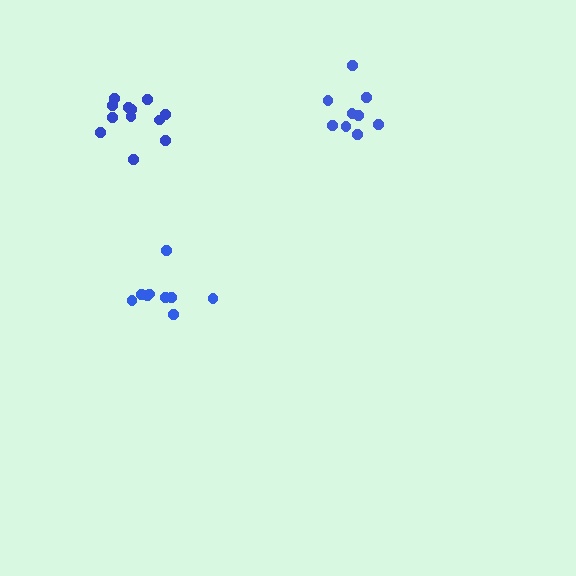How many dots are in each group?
Group 1: 9 dots, Group 2: 12 dots, Group 3: 9 dots (30 total).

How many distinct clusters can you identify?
There are 3 distinct clusters.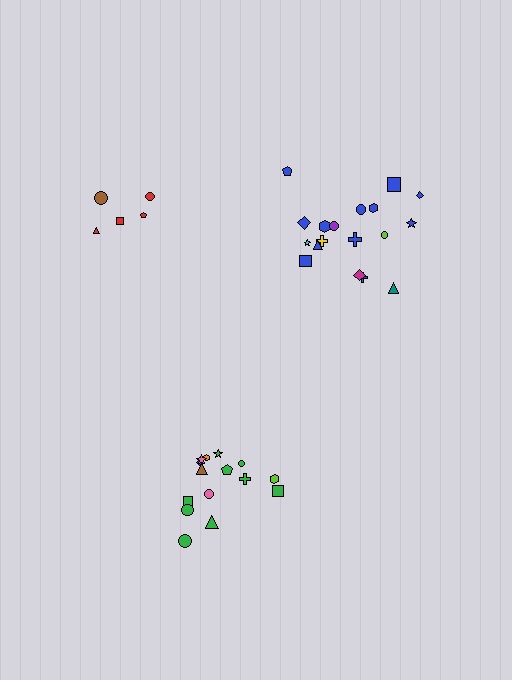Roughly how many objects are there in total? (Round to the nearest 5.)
Roughly 40 objects in total.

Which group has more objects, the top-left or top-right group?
The top-right group.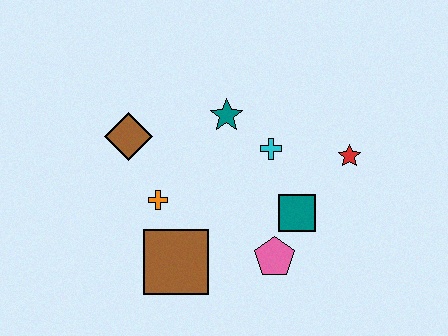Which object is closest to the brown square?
The orange cross is closest to the brown square.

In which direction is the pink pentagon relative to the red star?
The pink pentagon is below the red star.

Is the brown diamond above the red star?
Yes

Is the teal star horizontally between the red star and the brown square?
Yes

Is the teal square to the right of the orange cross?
Yes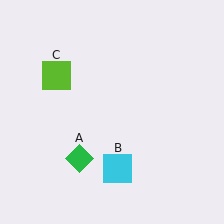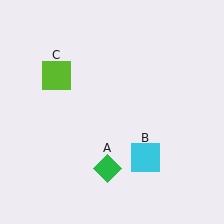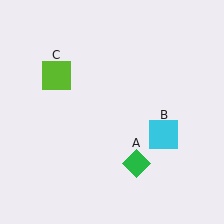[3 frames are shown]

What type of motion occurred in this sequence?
The green diamond (object A), cyan square (object B) rotated counterclockwise around the center of the scene.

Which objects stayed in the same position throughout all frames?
Lime square (object C) remained stationary.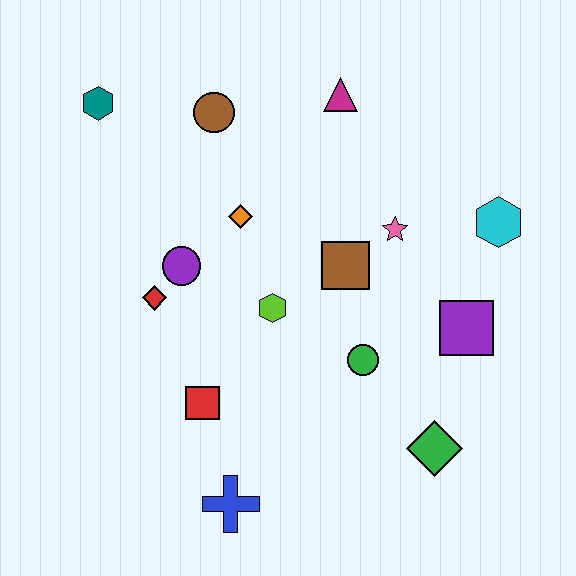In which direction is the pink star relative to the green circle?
The pink star is above the green circle.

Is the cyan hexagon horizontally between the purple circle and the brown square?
No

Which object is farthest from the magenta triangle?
The blue cross is farthest from the magenta triangle.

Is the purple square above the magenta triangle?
No